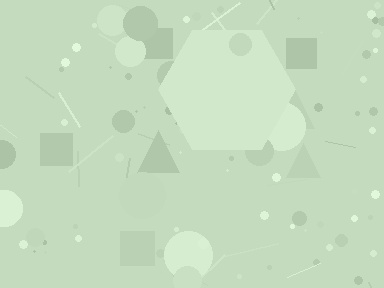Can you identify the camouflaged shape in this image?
The camouflaged shape is a hexagon.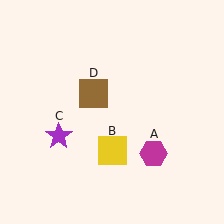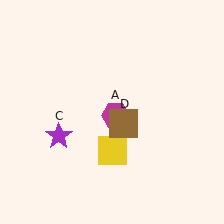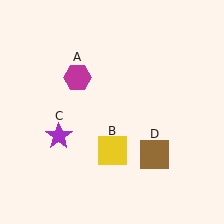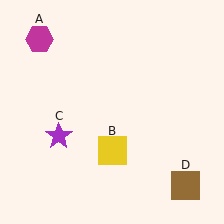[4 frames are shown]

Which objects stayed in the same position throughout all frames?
Yellow square (object B) and purple star (object C) remained stationary.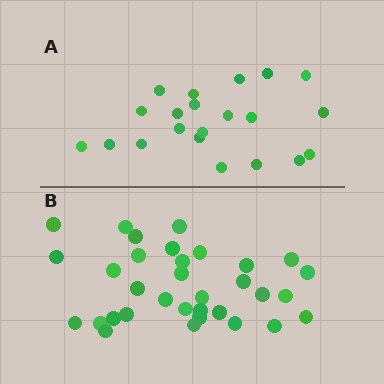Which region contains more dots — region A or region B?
Region B (the bottom region) has more dots.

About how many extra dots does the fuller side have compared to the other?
Region B has roughly 12 or so more dots than region A.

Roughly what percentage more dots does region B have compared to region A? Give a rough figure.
About 55% more.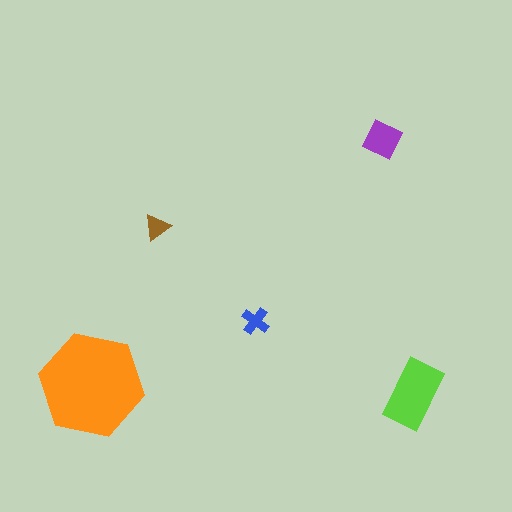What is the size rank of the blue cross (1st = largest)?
4th.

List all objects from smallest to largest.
The brown triangle, the blue cross, the purple square, the lime rectangle, the orange hexagon.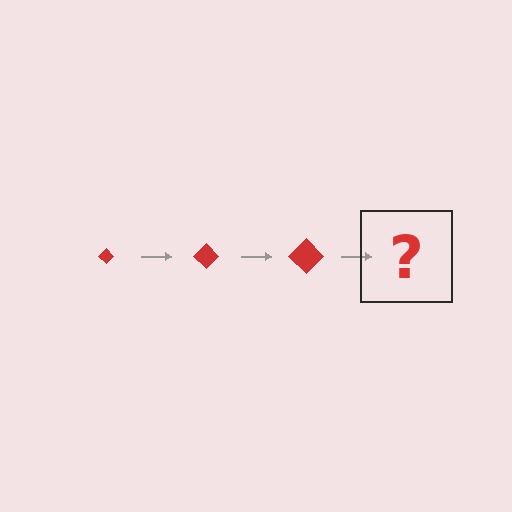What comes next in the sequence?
The next element should be a red diamond, larger than the previous one.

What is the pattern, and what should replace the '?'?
The pattern is that the diamond gets progressively larger each step. The '?' should be a red diamond, larger than the previous one.